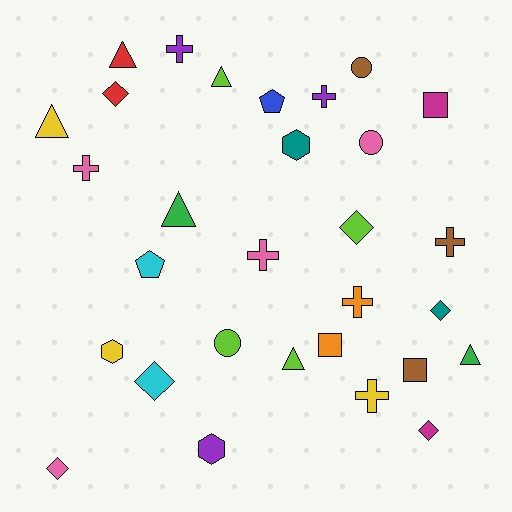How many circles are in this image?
There are 3 circles.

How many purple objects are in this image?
There are 3 purple objects.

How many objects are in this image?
There are 30 objects.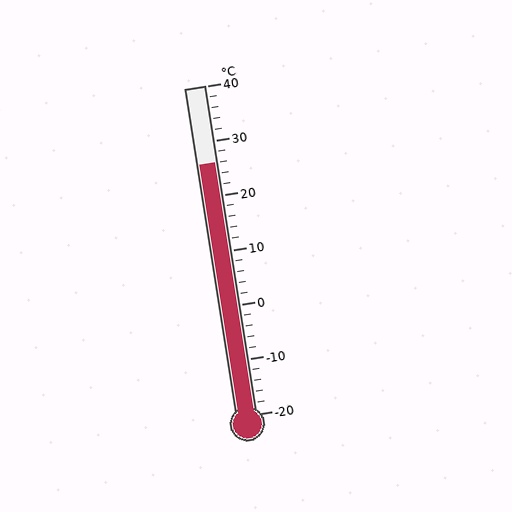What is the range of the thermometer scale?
The thermometer scale ranges from -20°C to 40°C.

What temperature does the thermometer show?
The thermometer shows approximately 26°C.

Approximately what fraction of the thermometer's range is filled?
The thermometer is filled to approximately 75% of its range.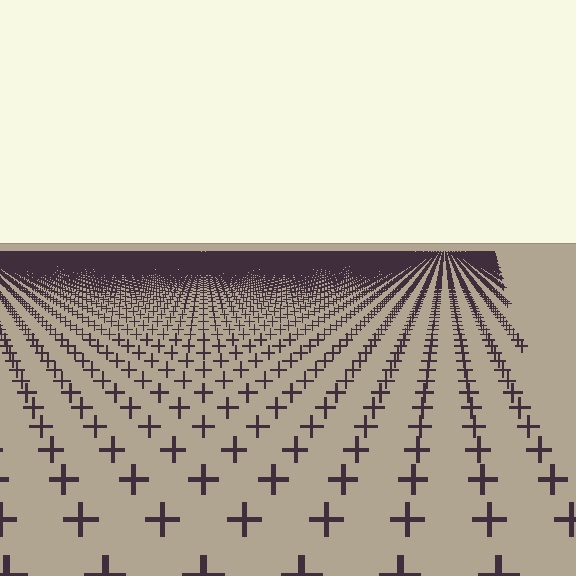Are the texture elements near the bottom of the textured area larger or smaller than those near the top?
Larger. Near the bottom, elements are closer to the viewer and appear at a bigger on-screen size.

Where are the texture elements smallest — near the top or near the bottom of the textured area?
Near the top.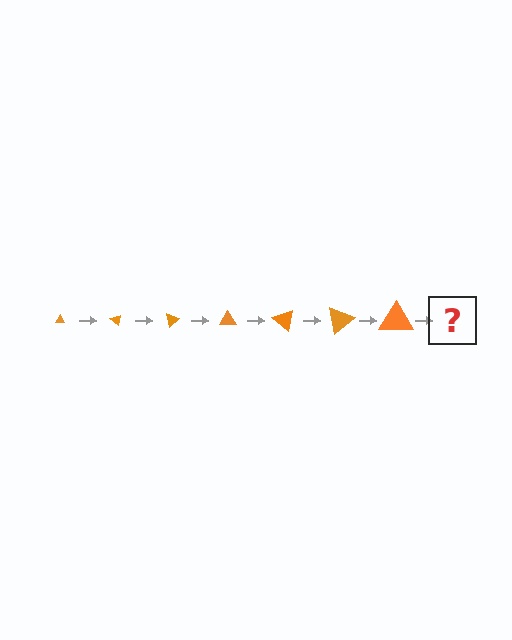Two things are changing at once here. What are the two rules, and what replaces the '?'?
The two rules are that the triangle grows larger each step and it rotates 40 degrees each step. The '?' should be a triangle, larger than the previous one and rotated 280 degrees from the start.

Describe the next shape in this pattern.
It should be a triangle, larger than the previous one and rotated 280 degrees from the start.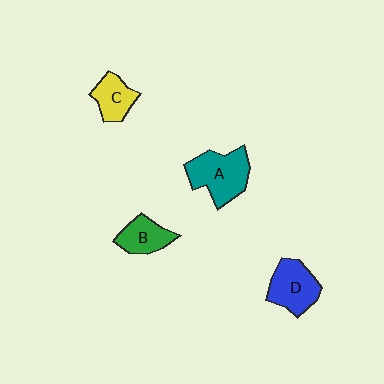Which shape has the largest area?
Shape A (teal).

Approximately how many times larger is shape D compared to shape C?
Approximately 1.4 times.